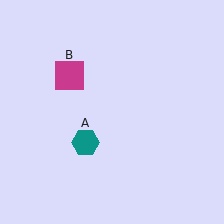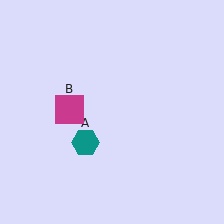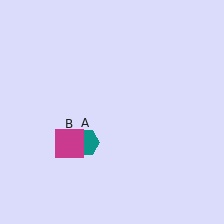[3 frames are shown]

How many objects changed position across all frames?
1 object changed position: magenta square (object B).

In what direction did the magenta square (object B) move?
The magenta square (object B) moved down.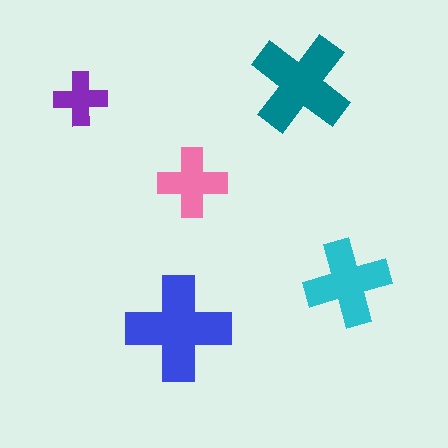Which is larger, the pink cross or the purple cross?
The pink one.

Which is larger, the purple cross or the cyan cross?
The cyan one.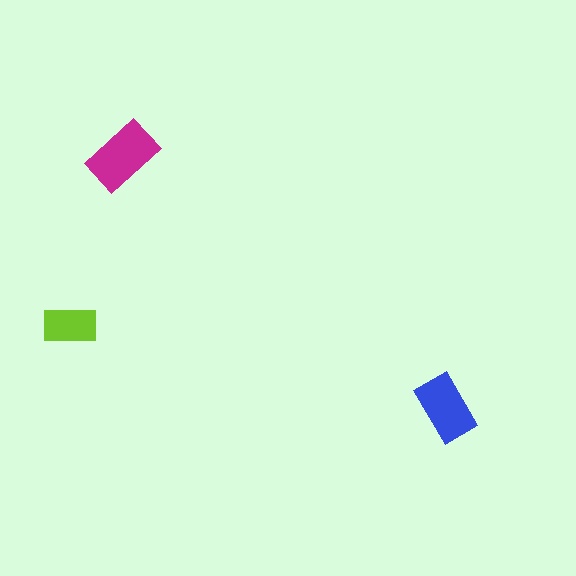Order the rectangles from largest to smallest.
the magenta one, the blue one, the lime one.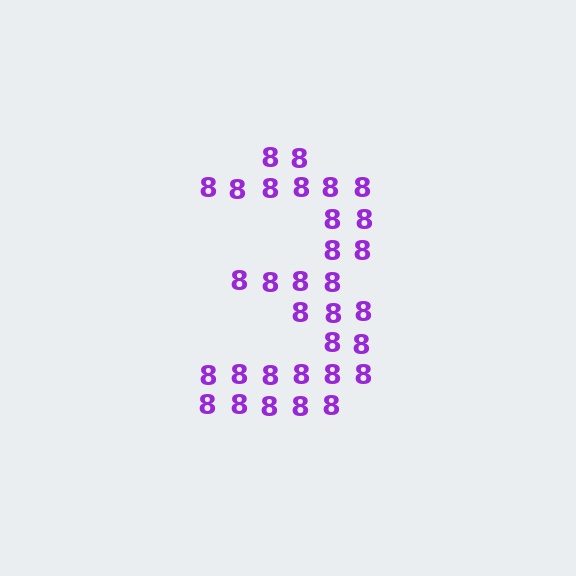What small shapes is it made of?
It is made of small digit 8's.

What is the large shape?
The large shape is the digit 3.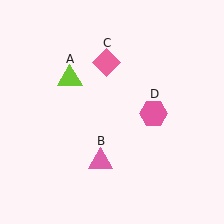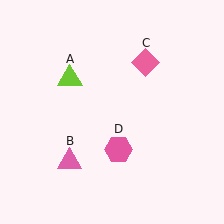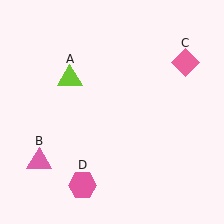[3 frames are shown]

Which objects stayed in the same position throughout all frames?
Lime triangle (object A) remained stationary.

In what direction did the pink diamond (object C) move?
The pink diamond (object C) moved right.